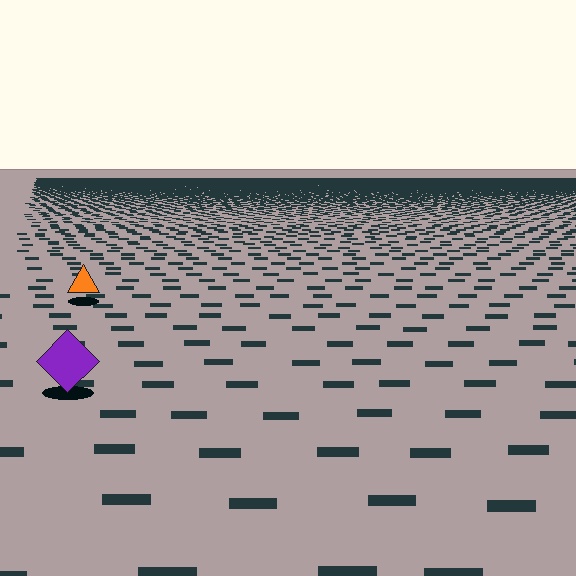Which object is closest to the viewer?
The purple diamond is closest. The texture marks near it are larger and more spread out.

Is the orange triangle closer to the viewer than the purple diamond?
No. The purple diamond is closer — you can tell from the texture gradient: the ground texture is coarser near it.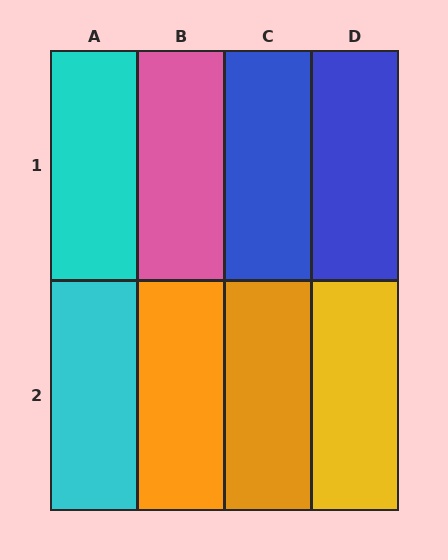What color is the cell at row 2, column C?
Orange.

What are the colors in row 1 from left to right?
Cyan, pink, blue, blue.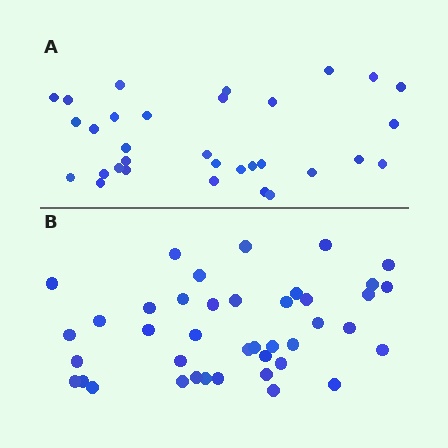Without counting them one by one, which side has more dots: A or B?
Region B (the bottom region) has more dots.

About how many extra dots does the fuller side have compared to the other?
Region B has roughly 8 or so more dots than region A.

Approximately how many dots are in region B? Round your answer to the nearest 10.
About 40 dots. (The exact count is 41, which rounds to 40.)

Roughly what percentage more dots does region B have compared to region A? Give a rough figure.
About 30% more.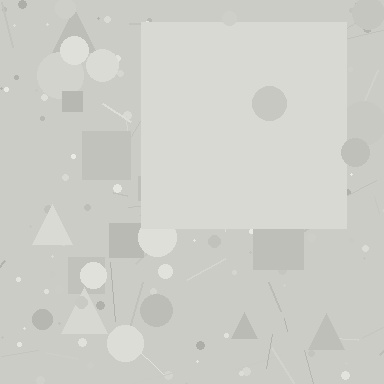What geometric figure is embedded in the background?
A square is embedded in the background.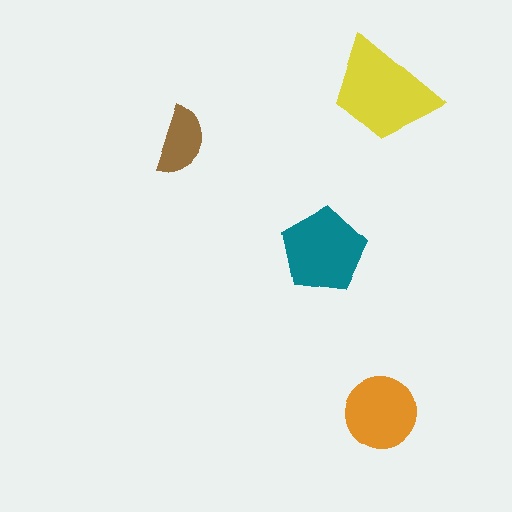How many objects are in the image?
There are 4 objects in the image.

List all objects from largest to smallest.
The yellow trapezoid, the teal pentagon, the orange circle, the brown semicircle.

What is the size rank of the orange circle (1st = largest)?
3rd.